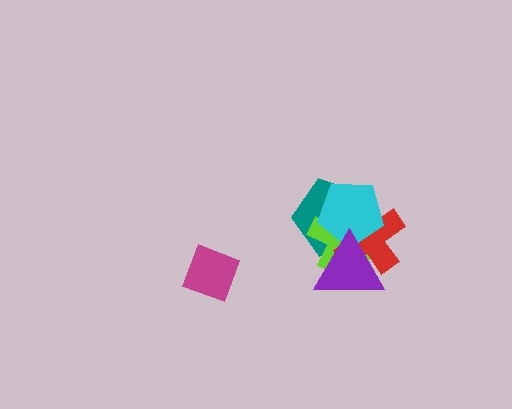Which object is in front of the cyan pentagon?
The purple triangle is in front of the cyan pentagon.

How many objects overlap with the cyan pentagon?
4 objects overlap with the cyan pentagon.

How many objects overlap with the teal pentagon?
4 objects overlap with the teal pentagon.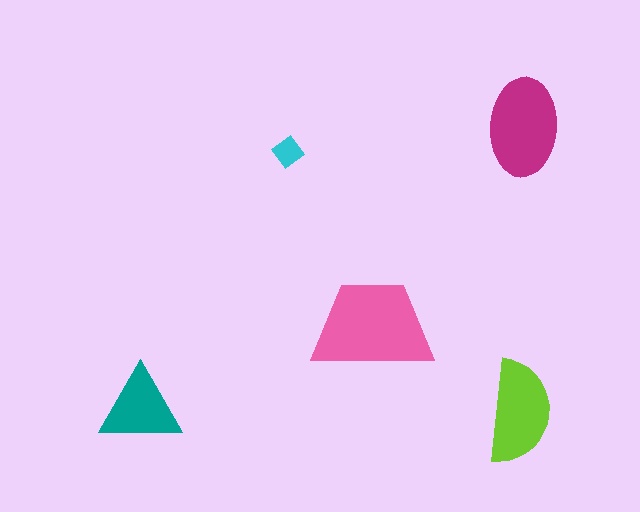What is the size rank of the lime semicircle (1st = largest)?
3rd.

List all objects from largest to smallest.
The pink trapezoid, the magenta ellipse, the lime semicircle, the teal triangle, the cyan diamond.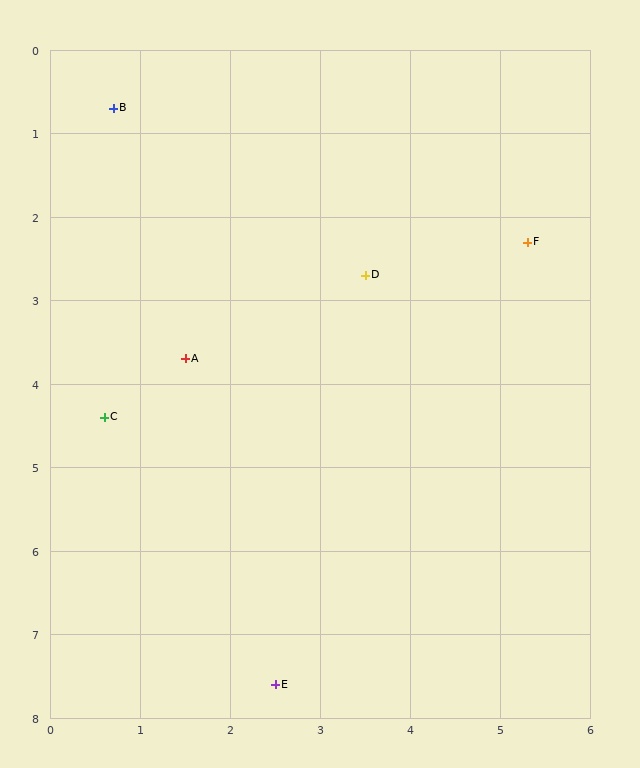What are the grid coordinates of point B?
Point B is at approximately (0.7, 0.7).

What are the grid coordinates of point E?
Point E is at approximately (2.5, 7.6).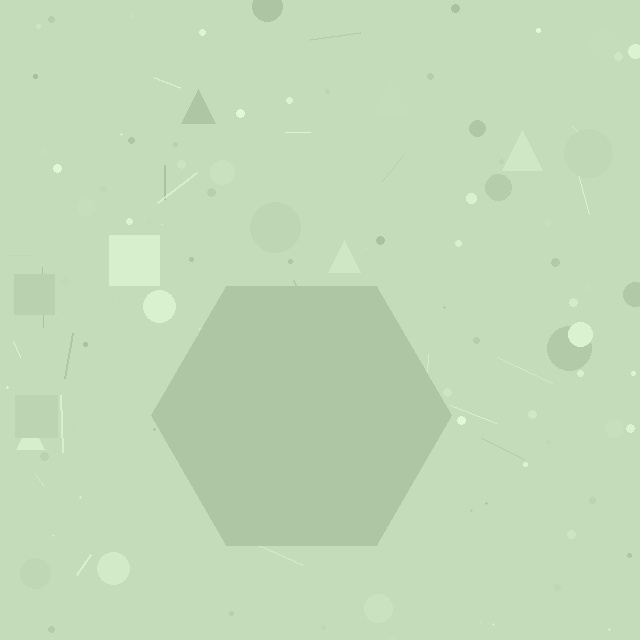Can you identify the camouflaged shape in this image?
The camouflaged shape is a hexagon.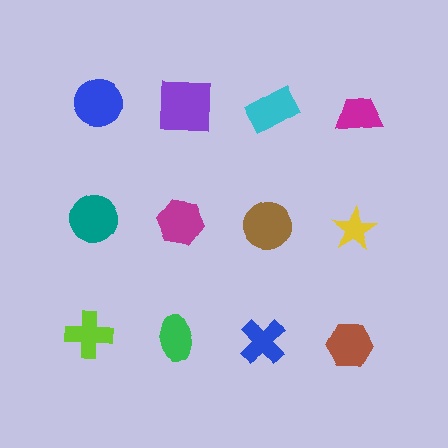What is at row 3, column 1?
A lime cross.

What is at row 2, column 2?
A magenta hexagon.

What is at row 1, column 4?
A magenta trapezoid.